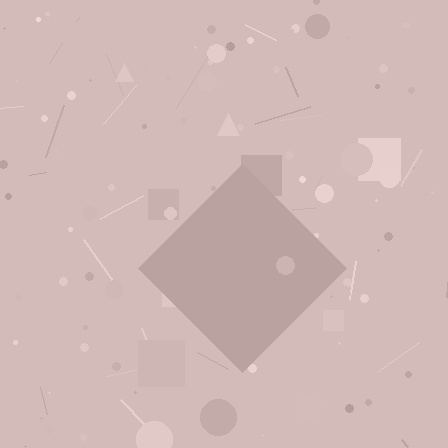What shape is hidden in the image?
A diamond is hidden in the image.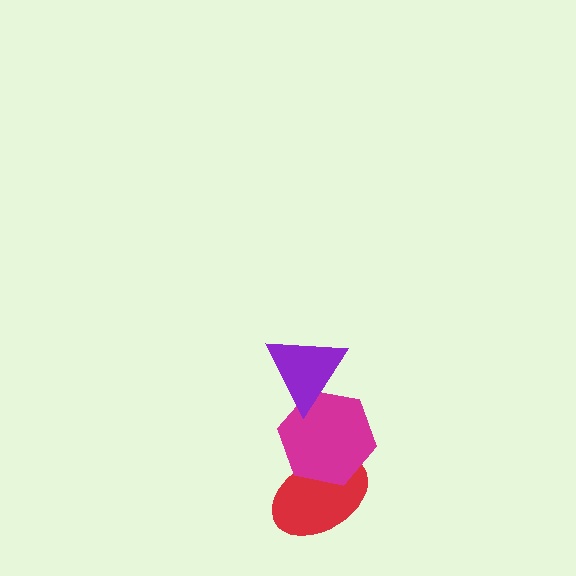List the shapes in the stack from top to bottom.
From top to bottom: the purple triangle, the magenta hexagon, the red ellipse.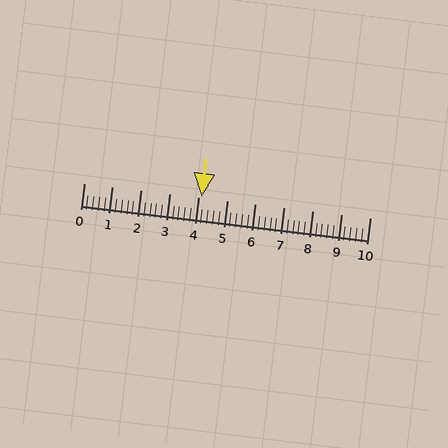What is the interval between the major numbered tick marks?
The major tick marks are spaced 1 units apart.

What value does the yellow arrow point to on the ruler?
The yellow arrow points to approximately 4.1.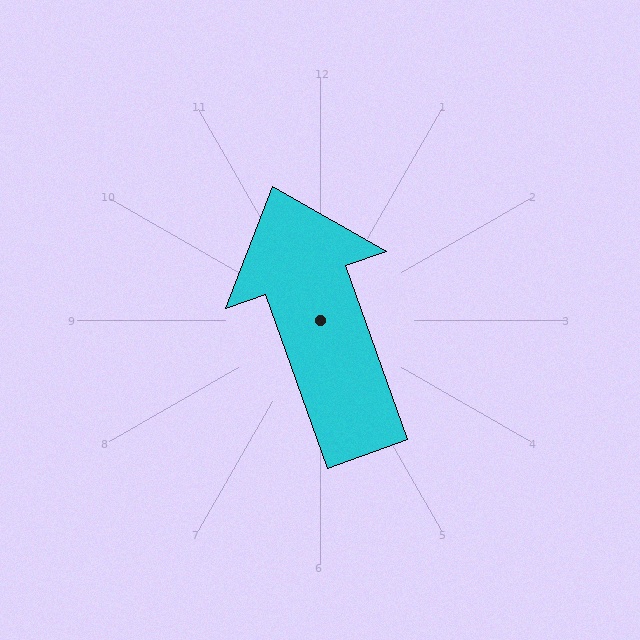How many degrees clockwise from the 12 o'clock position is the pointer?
Approximately 340 degrees.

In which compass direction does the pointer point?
North.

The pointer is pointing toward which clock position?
Roughly 11 o'clock.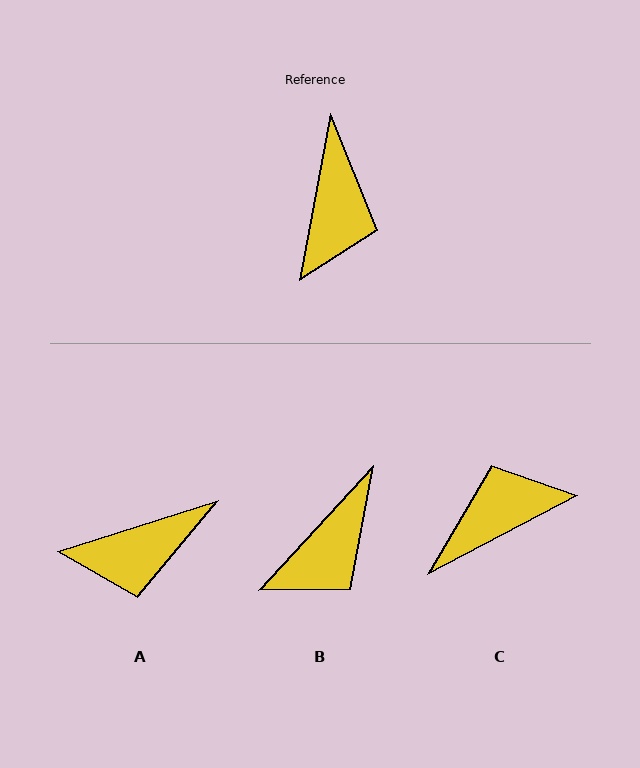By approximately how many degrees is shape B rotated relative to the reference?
Approximately 32 degrees clockwise.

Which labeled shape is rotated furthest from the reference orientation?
C, about 128 degrees away.